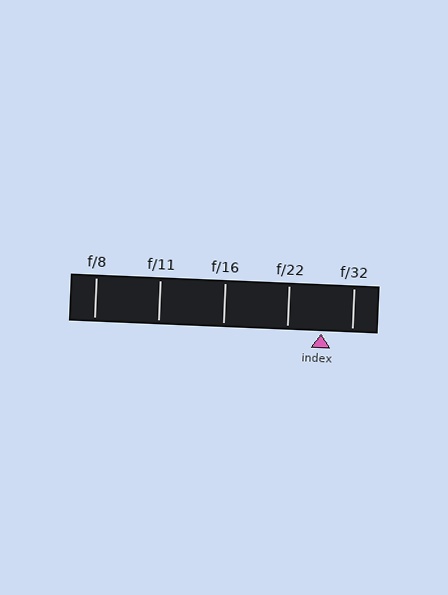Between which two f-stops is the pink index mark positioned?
The index mark is between f/22 and f/32.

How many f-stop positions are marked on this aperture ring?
There are 5 f-stop positions marked.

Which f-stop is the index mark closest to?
The index mark is closest to f/32.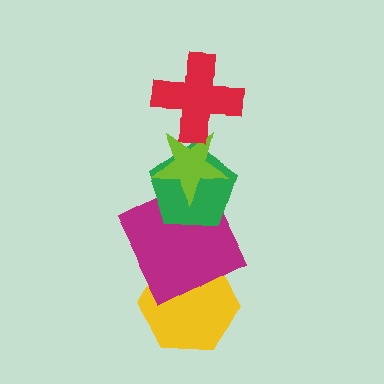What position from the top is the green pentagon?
The green pentagon is 3rd from the top.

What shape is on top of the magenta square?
The green pentagon is on top of the magenta square.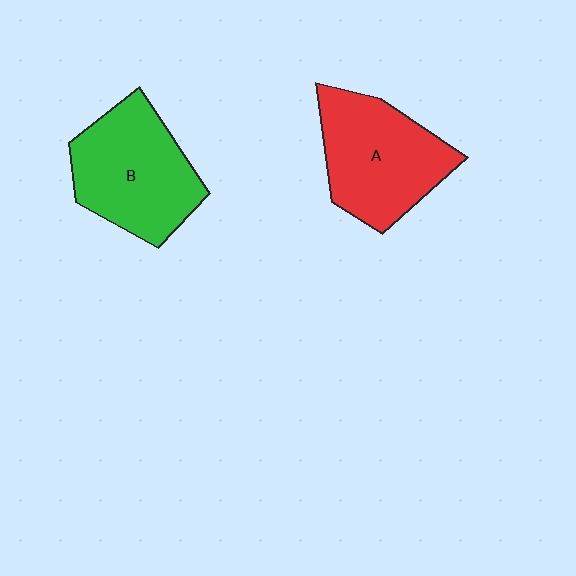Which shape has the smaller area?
Shape A (red).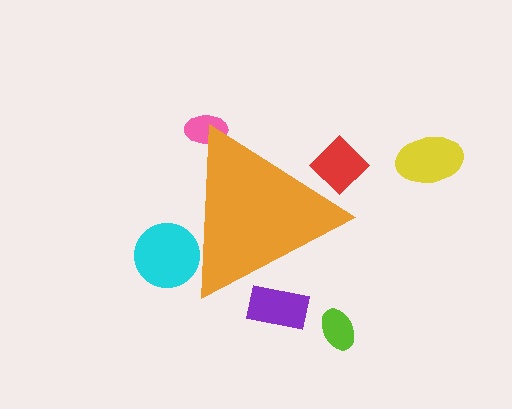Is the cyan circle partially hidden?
Yes, the cyan circle is partially hidden behind the orange triangle.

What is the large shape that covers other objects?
An orange triangle.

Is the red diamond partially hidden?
Yes, the red diamond is partially hidden behind the orange triangle.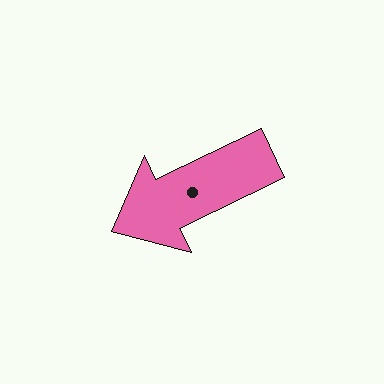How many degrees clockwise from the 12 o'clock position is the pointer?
Approximately 244 degrees.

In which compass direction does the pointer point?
Southwest.